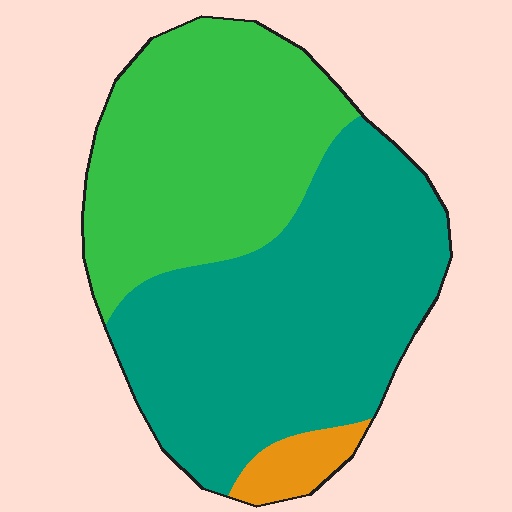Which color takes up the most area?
Teal, at roughly 55%.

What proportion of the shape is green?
Green covers roughly 40% of the shape.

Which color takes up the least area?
Orange, at roughly 5%.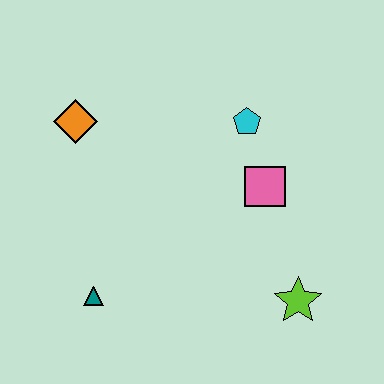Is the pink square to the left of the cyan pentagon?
No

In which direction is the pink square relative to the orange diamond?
The pink square is to the right of the orange diamond.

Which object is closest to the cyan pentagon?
The pink square is closest to the cyan pentagon.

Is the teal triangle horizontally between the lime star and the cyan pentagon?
No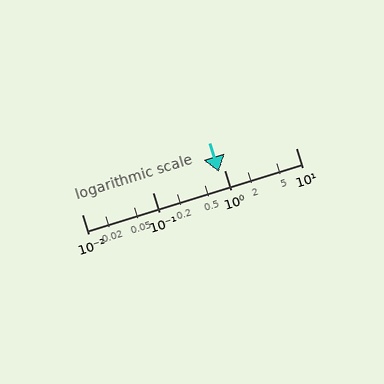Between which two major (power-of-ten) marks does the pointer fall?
The pointer is between 0.1 and 1.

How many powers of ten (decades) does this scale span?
The scale spans 3 decades, from 0.01 to 10.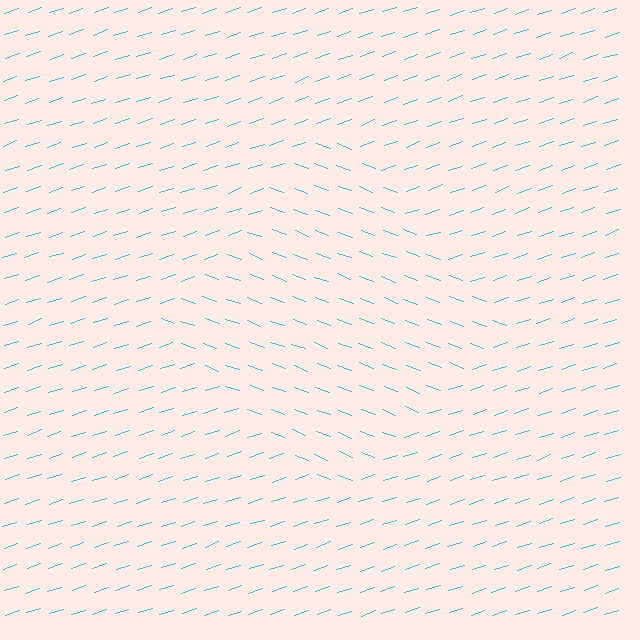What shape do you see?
I see a diamond.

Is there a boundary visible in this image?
Yes, there is a texture boundary formed by a change in line orientation.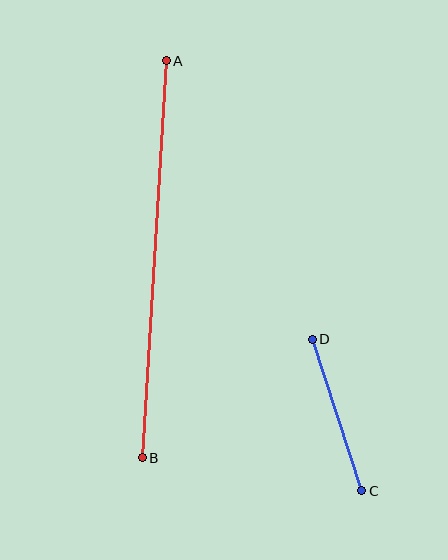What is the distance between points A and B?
The distance is approximately 398 pixels.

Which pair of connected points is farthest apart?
Points A and B are farthest apart.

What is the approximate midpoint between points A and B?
The midpoint is at approximately (154, 259) pixels.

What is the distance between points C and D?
The distance is approximately 159 pixels.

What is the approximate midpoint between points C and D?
The midpoint is at approximately (337, 415) pixels.